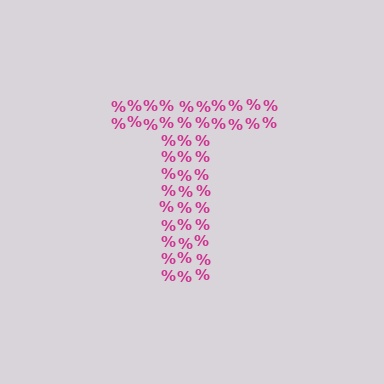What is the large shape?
The large shape is the letter T.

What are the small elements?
The small elements are percent signs.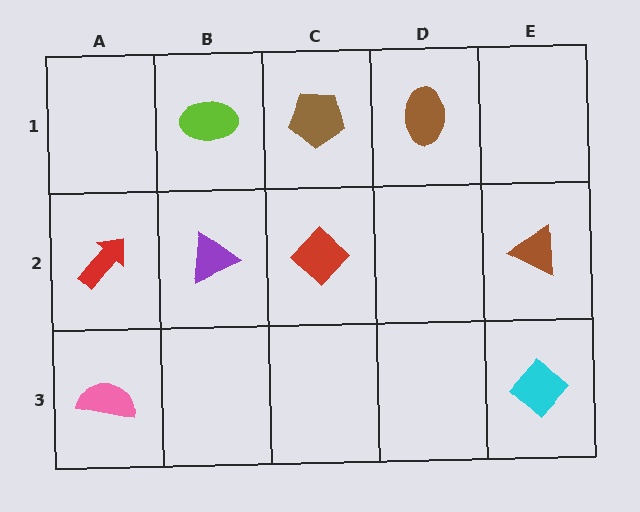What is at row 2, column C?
A red diamond.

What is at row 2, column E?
A brown triangle.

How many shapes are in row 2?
4 shapes.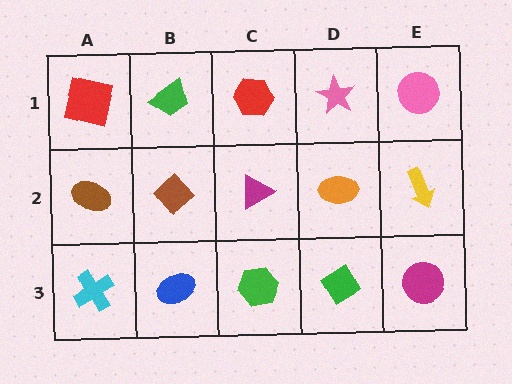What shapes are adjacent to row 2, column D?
A pink star (row 1, column D), a green diamond (row 3, column D), a magenta triangle (row 2, column C), a yellow arrow (row 2, column E).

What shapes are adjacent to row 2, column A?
A red square (row 1, column A), a cyan cross (row 3, column A), a brown diamond (row 2, column B).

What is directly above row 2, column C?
A red hexagon.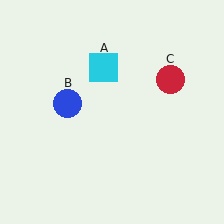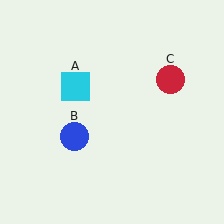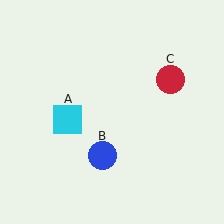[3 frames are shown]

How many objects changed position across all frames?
2 objects changed position: cyan square (object A), blue circle (object B).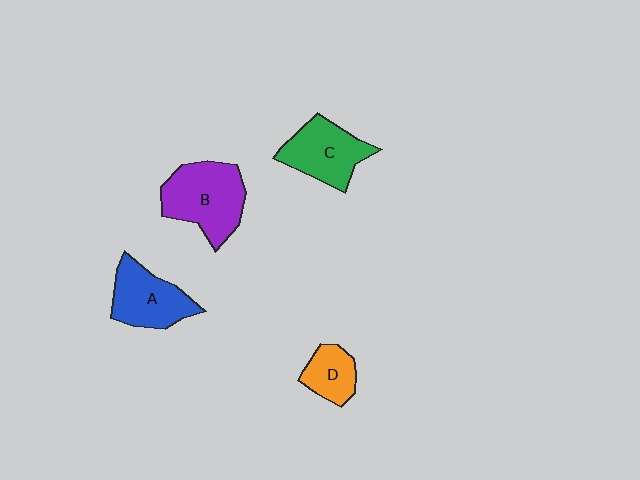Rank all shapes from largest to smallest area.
From largest to smallest: B (purple), C (green), A (blue), D (orange).